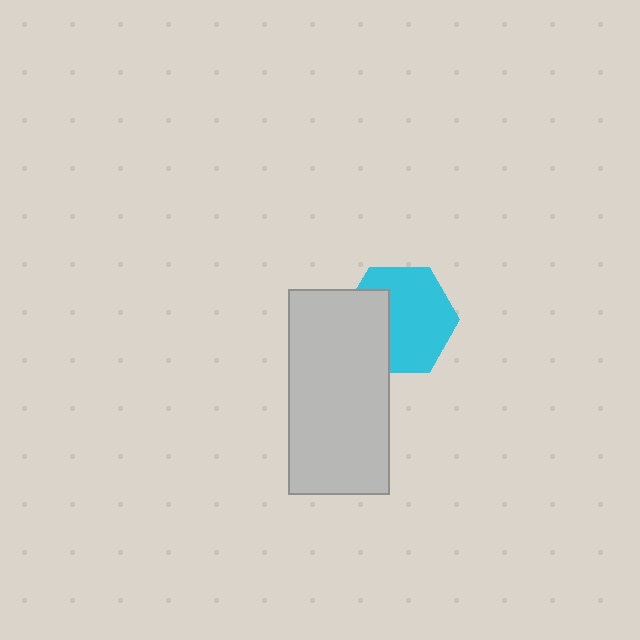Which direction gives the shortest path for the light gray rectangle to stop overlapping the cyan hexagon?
Moving left gives the shortest separation.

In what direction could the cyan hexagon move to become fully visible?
The cyan hexagon could move right. That would shift it out from behind the light gray rectangle entirely.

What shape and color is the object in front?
The object in front is a light gray rectangle.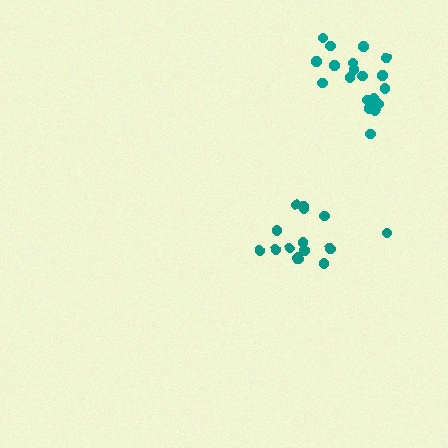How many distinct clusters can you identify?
There are 2 distinct clusters.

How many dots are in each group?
Group 1: 15 dots, Group 2: 20 dots (35 total).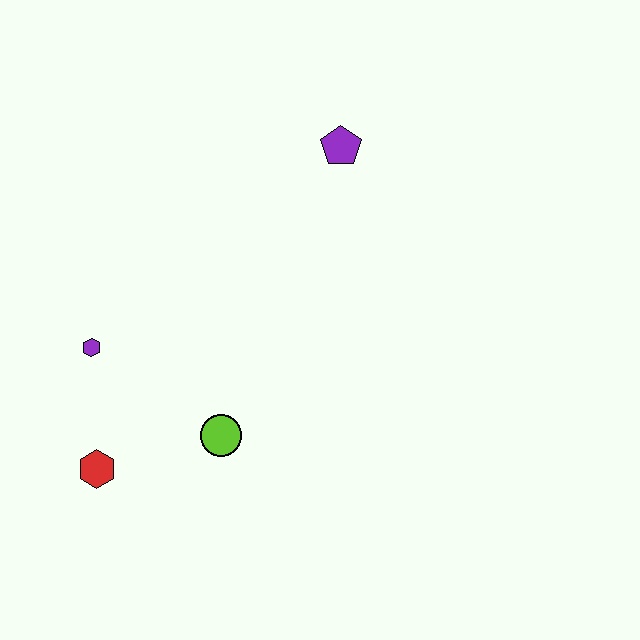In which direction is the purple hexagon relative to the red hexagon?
The purple hexagon is above the red hexagon.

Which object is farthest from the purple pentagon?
The red hexagon is farthest from the purple pentagon.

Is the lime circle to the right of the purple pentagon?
No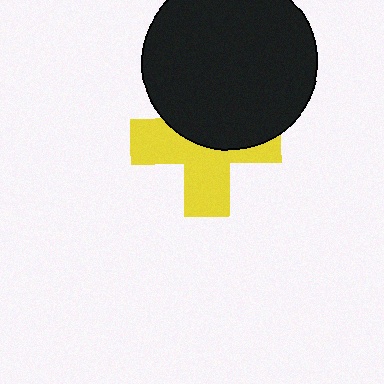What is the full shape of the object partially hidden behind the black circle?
The partially hidden object is a yellow cross.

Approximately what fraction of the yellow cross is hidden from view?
Roughly 46% of the yellow cross is hidden behind the black circle.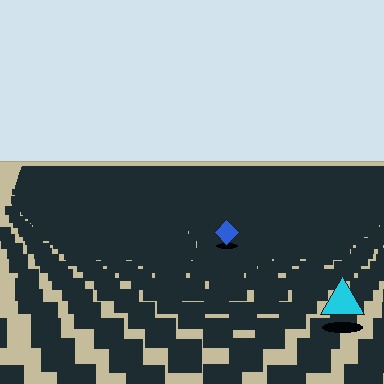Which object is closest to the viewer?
The cyan triangle is closest. The texture marks near it are larger and more spread out.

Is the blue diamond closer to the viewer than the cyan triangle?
No. The cyan triangle is closer — you can tell from the texture gradient: the ground texture is coarser near it.